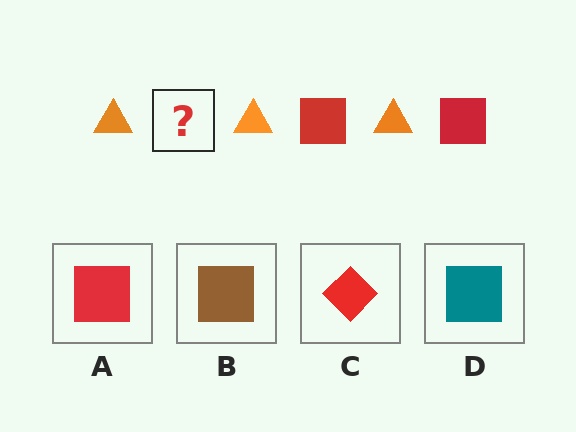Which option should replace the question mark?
Option A.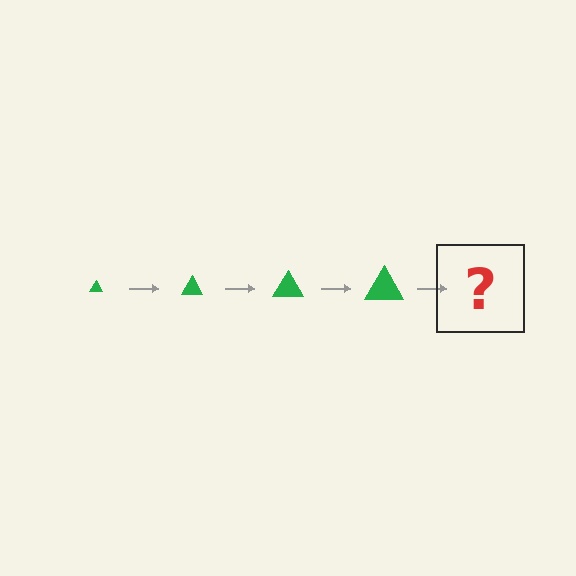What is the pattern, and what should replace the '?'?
The pattern is that the triangle gets progressively larger each step. The '?' should be a green triangle, larger than the previous one.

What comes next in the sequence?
The next element should be a green triangle, larger than the previous one.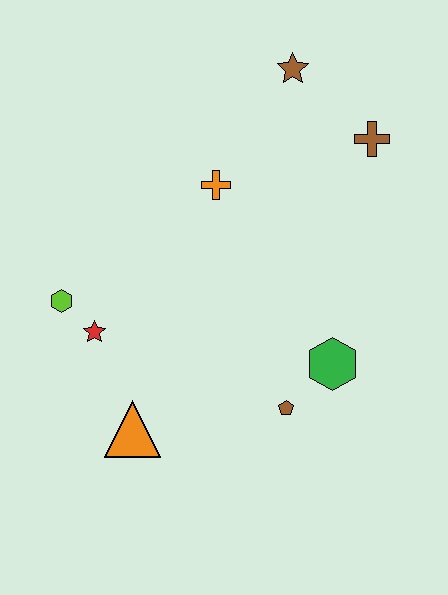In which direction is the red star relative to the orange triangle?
The red star is above the orange triangle.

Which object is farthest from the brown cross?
The orange triangle is farthest from the brown cross.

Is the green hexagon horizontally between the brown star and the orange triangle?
No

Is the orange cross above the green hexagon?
Yes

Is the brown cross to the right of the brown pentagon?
Yes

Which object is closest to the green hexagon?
The brown pentagon is closest to the green hexagon.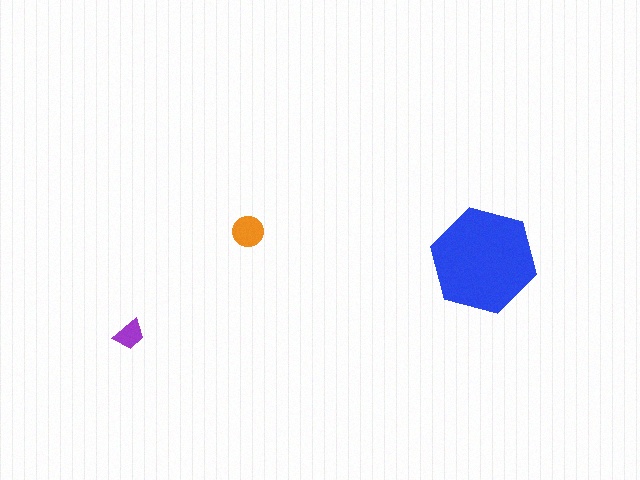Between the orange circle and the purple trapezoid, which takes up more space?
The orange circle.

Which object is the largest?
The blue hexagon.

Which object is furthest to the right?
The blue hexagon is rightmost.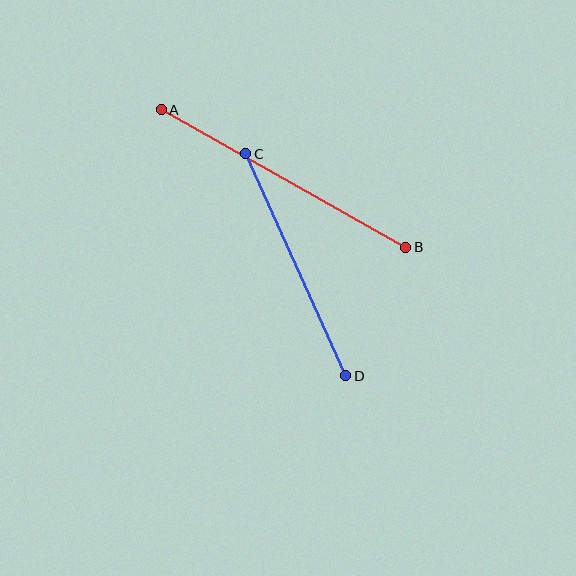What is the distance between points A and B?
The distance is approximately 281 pixels.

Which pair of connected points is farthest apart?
Points A and B are farthest apart.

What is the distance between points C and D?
The distance is approximately 243 pixels.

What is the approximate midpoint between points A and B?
The midpoint is at approximately (284, 178) pixels.